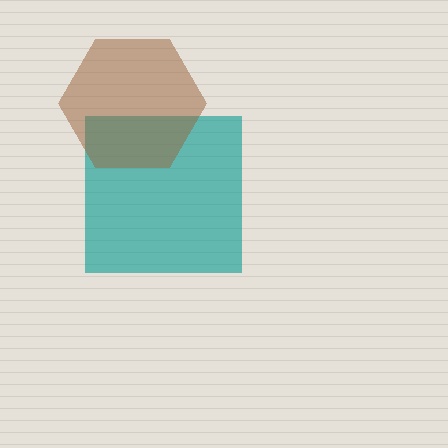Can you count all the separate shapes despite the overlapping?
Yes, there are 2 separate shapes.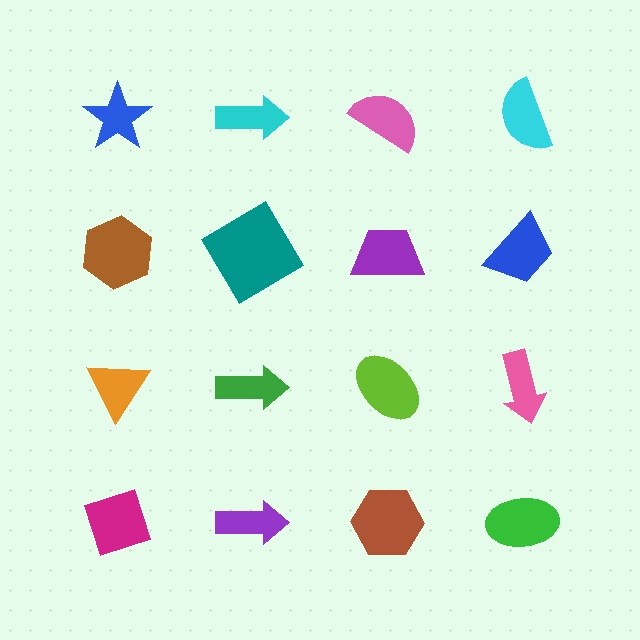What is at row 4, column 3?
A brown hexagon.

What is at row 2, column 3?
A purple trapezoid.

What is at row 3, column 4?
A pink arrow.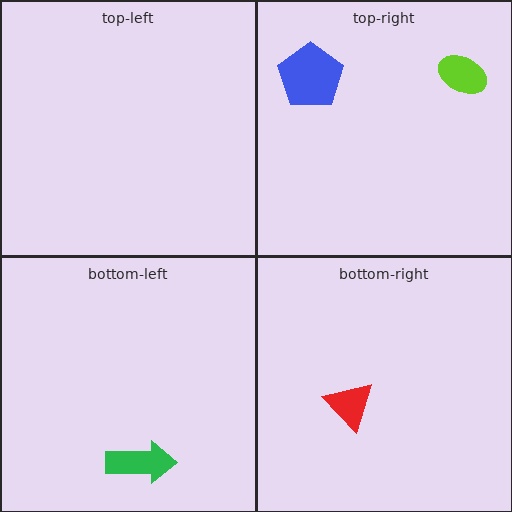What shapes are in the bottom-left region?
The green arrow.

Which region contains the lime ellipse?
The top-right region.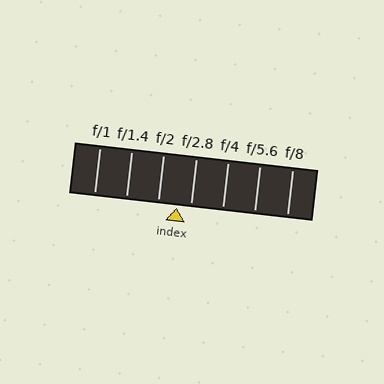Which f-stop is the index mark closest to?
The index mark is closest to f/2.8.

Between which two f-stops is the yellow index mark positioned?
The index mark is between f/2 and f/2.8.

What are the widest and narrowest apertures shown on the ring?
The widest aperture shown is f/1 and the narrowest is f/8.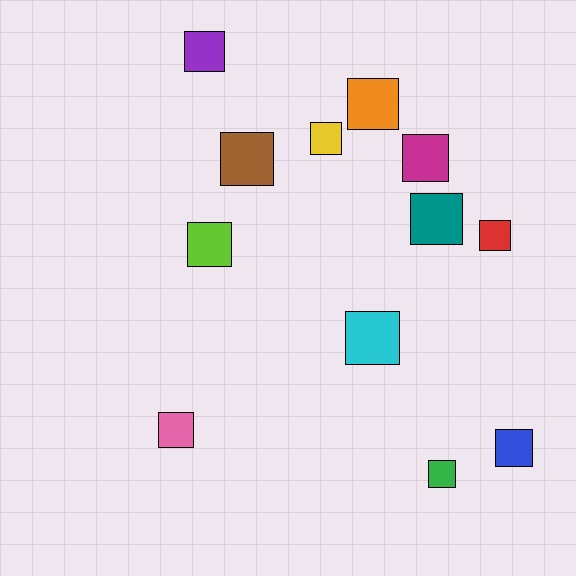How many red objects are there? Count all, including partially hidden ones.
There is 1 red object.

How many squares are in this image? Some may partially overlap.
There are 12 squares.